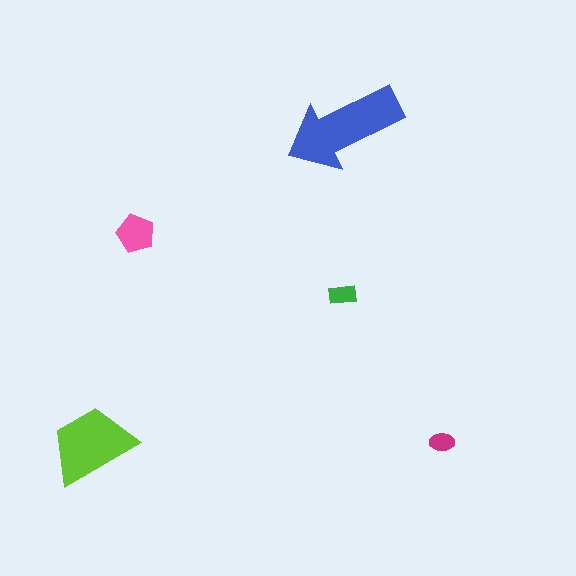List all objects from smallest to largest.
The magenta ellipse, the green rectangle, the pink pentagon, the lime trapezoid, the blue arrow.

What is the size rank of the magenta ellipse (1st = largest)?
5th.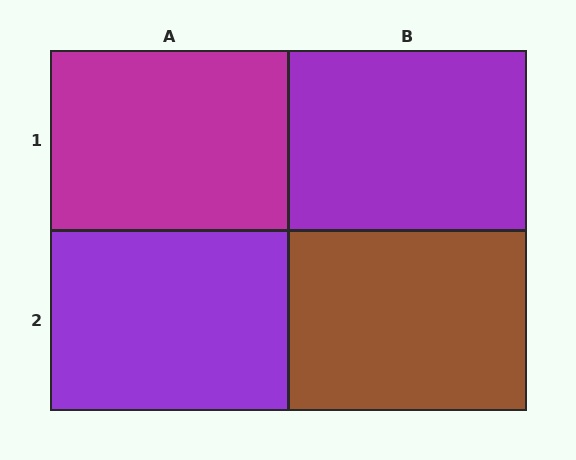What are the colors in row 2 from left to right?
Purple, brown.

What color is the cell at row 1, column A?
Magenta.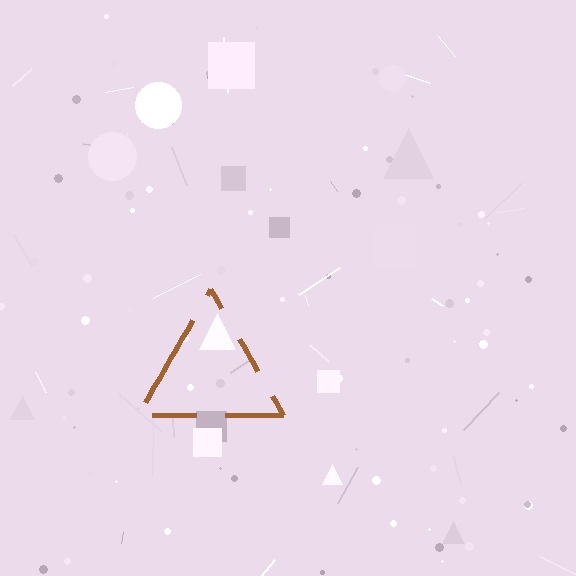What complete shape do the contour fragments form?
The contour fragments form a triangle.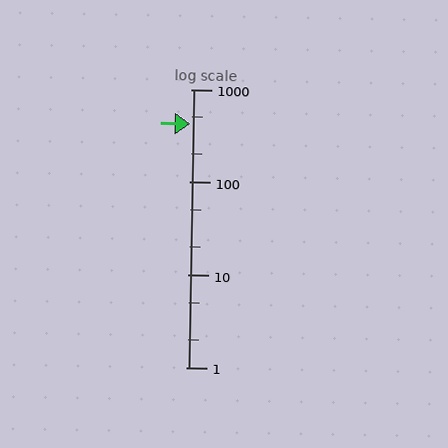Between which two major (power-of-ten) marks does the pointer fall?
The pointer is between 100 and 1000.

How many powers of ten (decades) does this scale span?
The scale spans 3 decades, from 1 to 1000.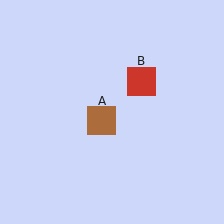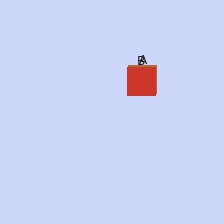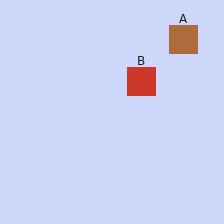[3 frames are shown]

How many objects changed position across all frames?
1 object changed position: brown square (object A).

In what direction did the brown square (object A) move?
The brown square (object A) moved up and to the right.